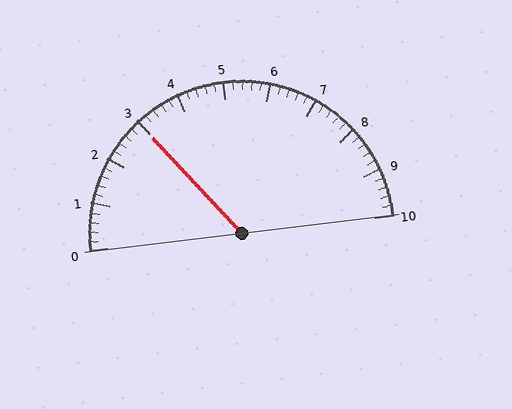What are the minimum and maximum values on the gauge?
The gauge ranges from 0 to 10.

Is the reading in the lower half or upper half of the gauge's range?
The reading is in the lower half of the range (0 to 10).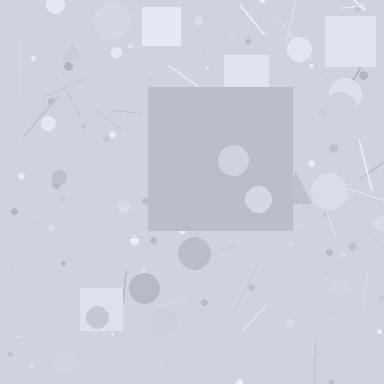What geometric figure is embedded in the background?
A square is embedded in the background.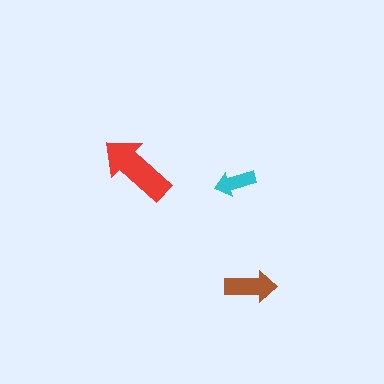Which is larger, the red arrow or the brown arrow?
The red one.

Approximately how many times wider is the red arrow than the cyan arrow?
About 2 times wider.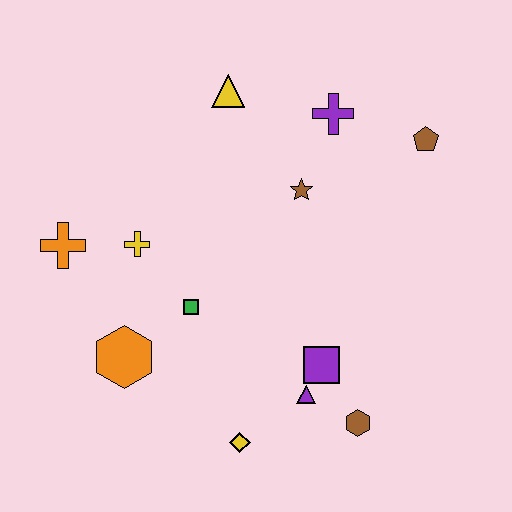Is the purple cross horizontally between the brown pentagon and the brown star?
Yes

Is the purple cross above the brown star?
Yes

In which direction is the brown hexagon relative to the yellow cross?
The brown hexagon is to the right of the yellow cross.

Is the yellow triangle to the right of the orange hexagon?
Yes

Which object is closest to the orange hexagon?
The green square is closest to the orange hexagon.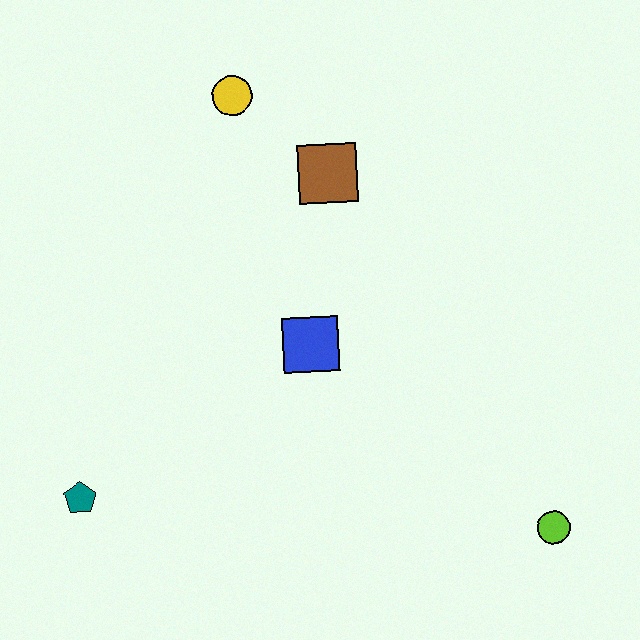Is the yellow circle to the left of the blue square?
Yes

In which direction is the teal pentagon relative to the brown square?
The teal pentagon is below the brown square.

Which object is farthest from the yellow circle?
The lime circle is farthest from the yellow circle.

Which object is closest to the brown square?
The yellow circle is closest to the brown square.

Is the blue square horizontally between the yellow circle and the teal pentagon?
No